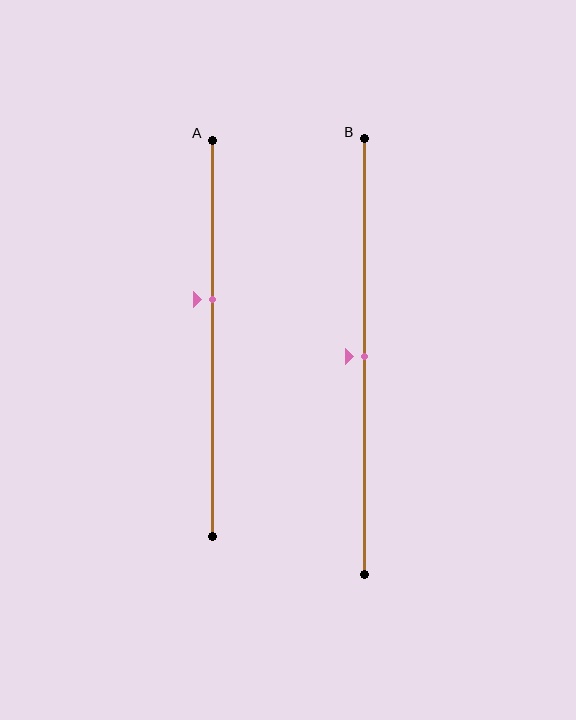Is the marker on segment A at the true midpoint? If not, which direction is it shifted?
No, the marker on segment A is shifted upward by about 10% of the segment length.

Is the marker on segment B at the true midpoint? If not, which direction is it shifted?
Yes, the marker on segment B is at the true midpoint.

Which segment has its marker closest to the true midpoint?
Segment B has its marker closest to the true midpoint.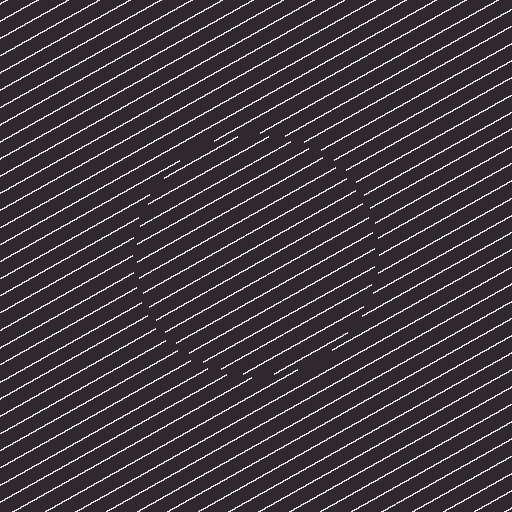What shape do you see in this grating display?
An illusory circle. The interior of the shape contains the same grating, shifted by half a period — the contour is defined by the phase discontinuity where line-ends from the inner and outer gratings abut.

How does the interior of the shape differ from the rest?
The interior of the shape contains the same grating, shifted by half a period — the contour is defined by the phase discontinuity where line-ends from the inner and outer gratings abut.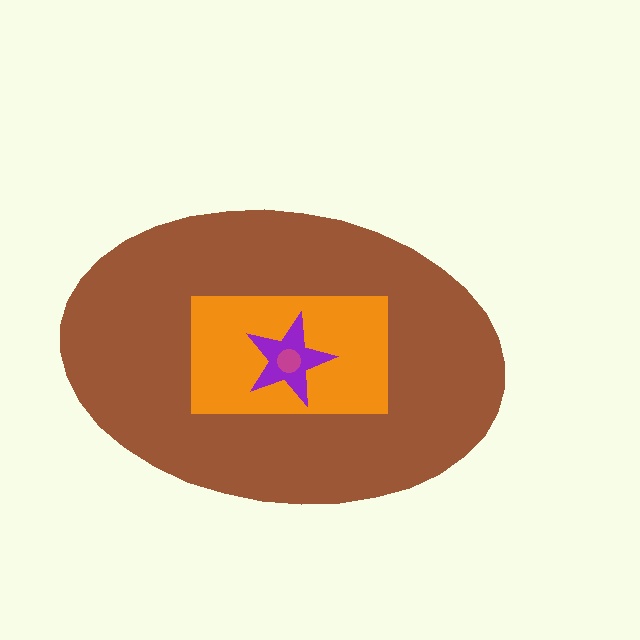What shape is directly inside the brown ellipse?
The orange rectangle.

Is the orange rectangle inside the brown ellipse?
Yes.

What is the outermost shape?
The brown ellipse.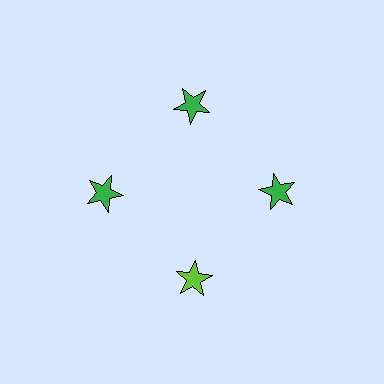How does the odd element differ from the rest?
It has a different color: lime instead of green.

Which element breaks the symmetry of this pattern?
The lime star at roughly the 6 o'clock position breaks the symmetry. All other shapes are green stars.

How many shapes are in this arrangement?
There are 4 shapes arranged in a ring pattern.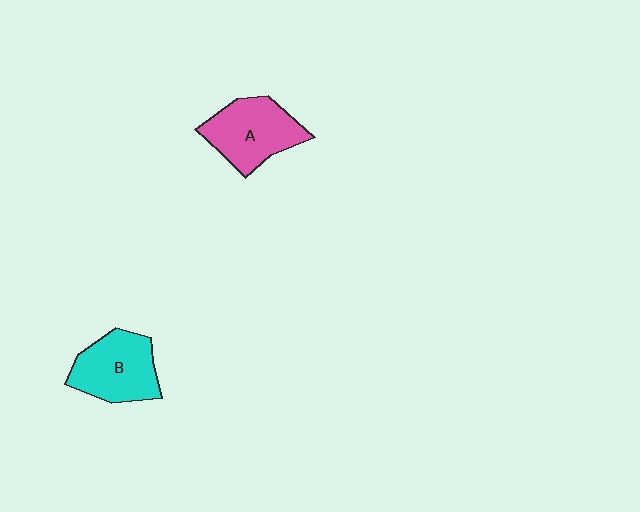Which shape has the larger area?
Shape A (pink).